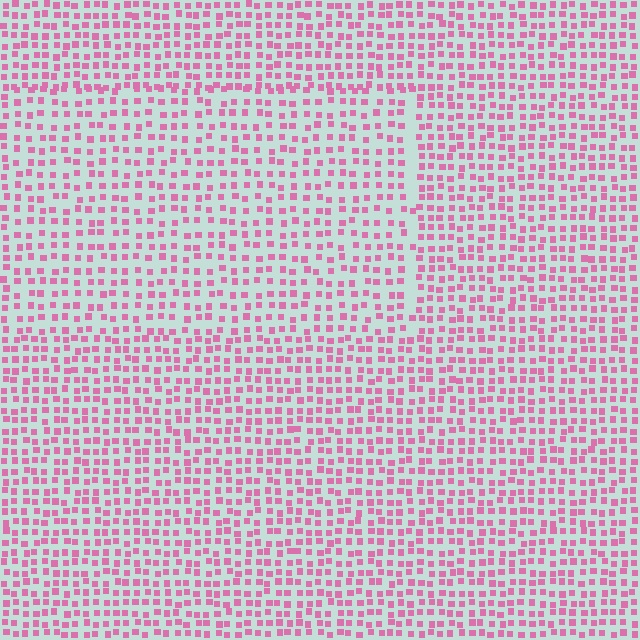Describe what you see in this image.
The image contains small pink elements arranged at two different densities. A rectangle-shaped region is visible where the elements are less densely packed than the surrounding area.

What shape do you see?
I see a rectangle.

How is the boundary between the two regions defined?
The boundary is defined by a change in element density (approximately 1.4x ratio). All elements are the same color, size, and shape.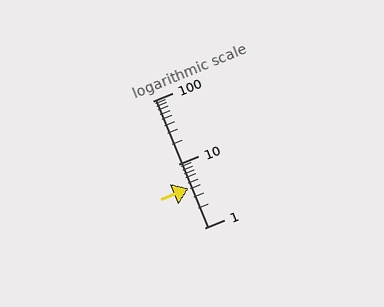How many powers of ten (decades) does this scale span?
The scale spans 2 decades, from 1 to 100.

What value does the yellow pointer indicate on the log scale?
The pointer indicates approximately 4.2.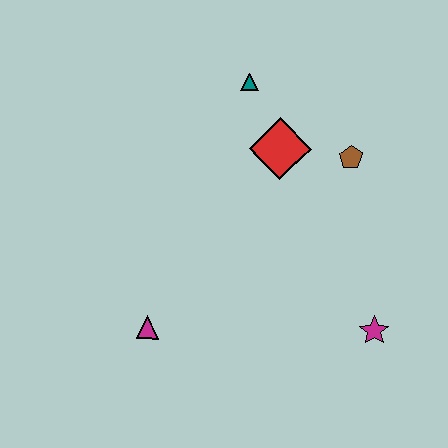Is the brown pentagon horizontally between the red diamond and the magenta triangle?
No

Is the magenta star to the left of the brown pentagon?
No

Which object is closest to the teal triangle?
The red diamond is closest to the teal triangle.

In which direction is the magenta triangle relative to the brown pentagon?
The magenta triangle is to the left of the brown pentagon.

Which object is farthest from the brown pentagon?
The magenta triangle is farthest from the brown pentagon.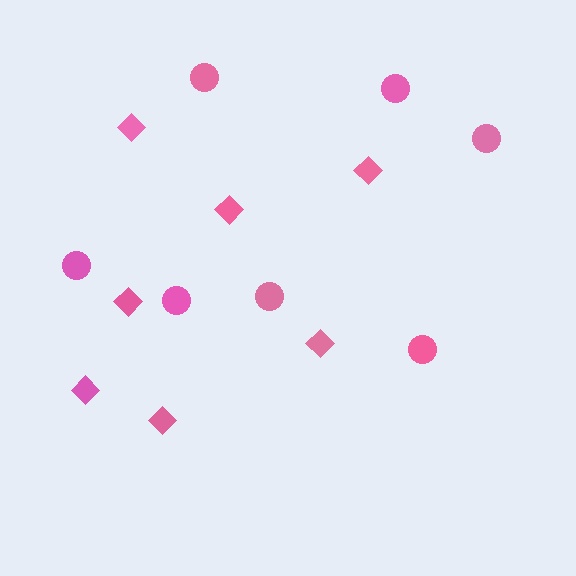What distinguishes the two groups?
There are 2 groups: one group of diamonds (7) and one group of circles (7).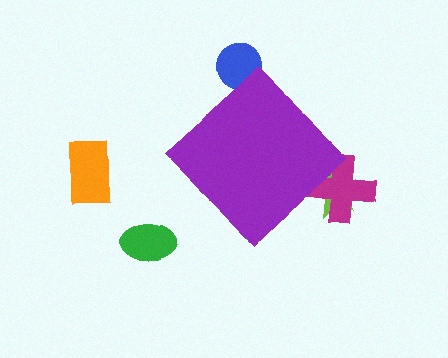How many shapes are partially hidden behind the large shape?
3 shapes are partially hidden.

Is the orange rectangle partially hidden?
No, the orange rectangle is fully visible.